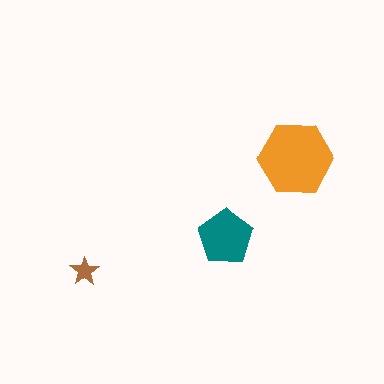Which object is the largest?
The orange hexagon.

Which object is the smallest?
The brown star.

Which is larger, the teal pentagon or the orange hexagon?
The orange hexagon.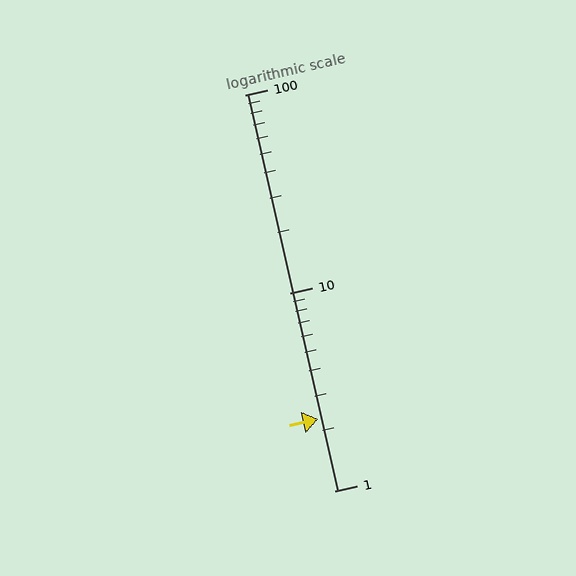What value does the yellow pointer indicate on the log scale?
The pointer indicates approximately 2.3.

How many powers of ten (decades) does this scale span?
The scale spans 2 decades, from 1 to 100.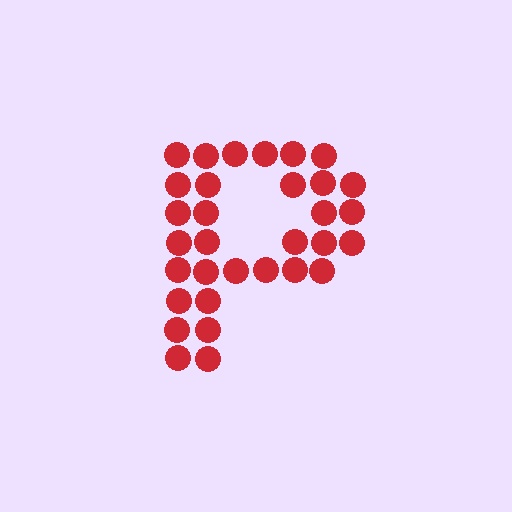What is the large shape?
The large shape is the letter P.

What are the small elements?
The small elements are circles.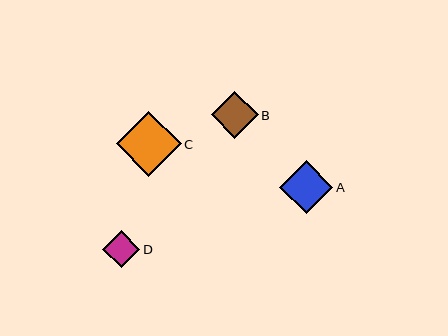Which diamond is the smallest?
Diamond D is the smallest with a size of approximately 37 pixels.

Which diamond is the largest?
Diamond C is the largest with a size of approximately 65 pixels.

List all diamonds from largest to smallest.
From largest to smallest: C, A, B, D.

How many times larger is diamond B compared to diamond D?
Diamond B is approximately 1.3 times the size of diamond D.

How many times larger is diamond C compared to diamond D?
Diamond C is approximately 1.8 times the size of diamond D.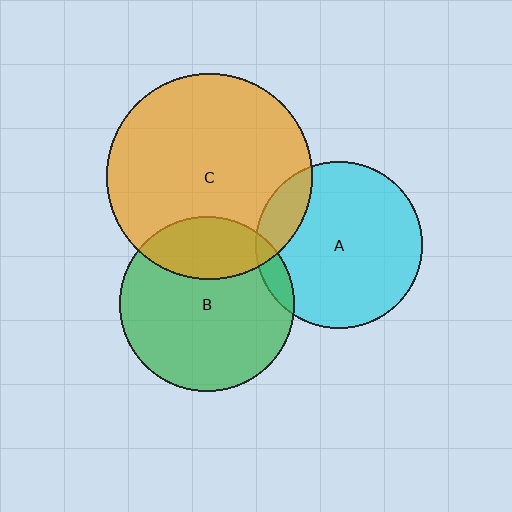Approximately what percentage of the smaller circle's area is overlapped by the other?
Approximately 25%.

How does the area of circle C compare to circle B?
Approximately 1.4 times.